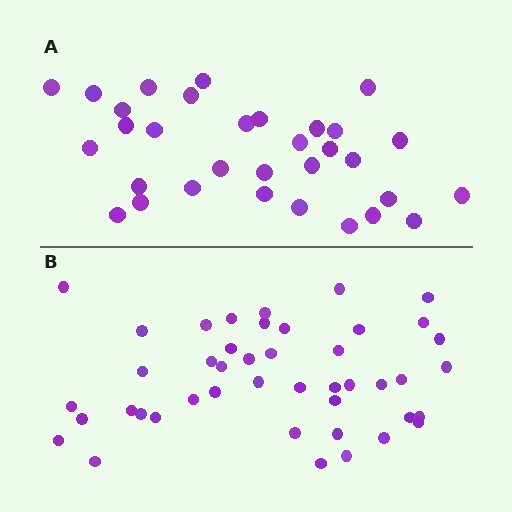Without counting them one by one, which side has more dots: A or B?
Region B (the bottom region) has more dots.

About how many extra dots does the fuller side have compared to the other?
Region B has roughly 12 or so more dots than region A.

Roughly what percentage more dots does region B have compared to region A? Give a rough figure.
About 40% more.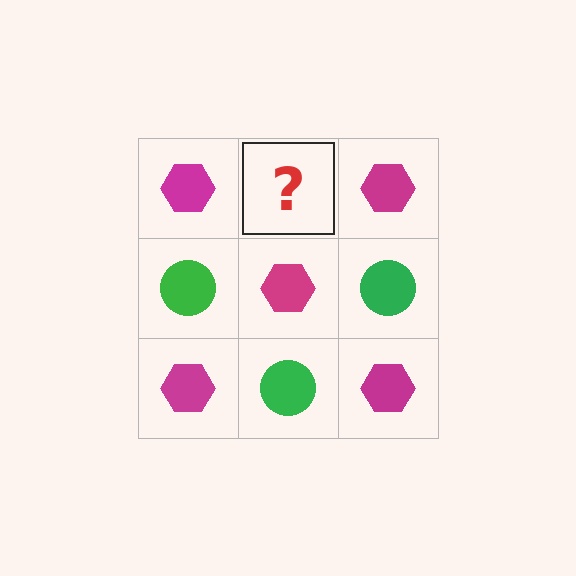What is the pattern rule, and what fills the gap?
The rule is that it alternates magenta hexagon and green circle in a checkerboard pattern. The gap should be filled with a green circle.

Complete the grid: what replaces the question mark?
The question mark should be replaced with a green circle.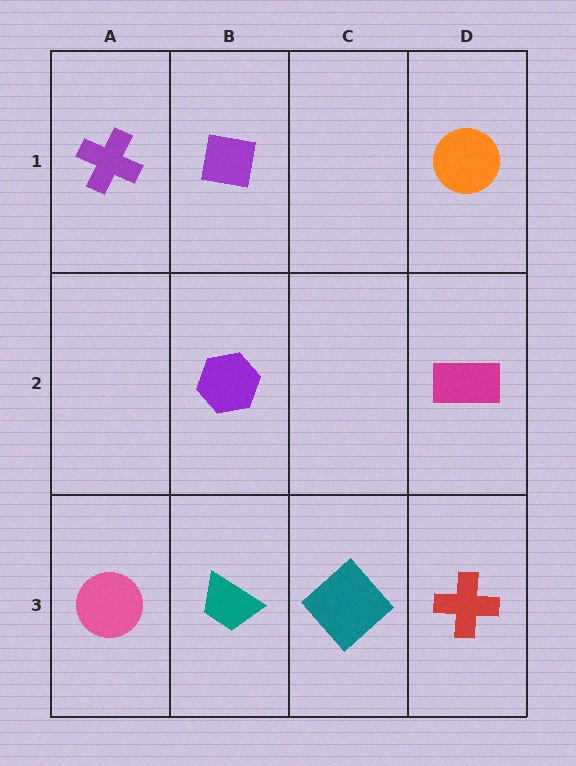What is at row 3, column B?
A teal trapezoid.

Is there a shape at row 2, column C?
No, that cell is empty.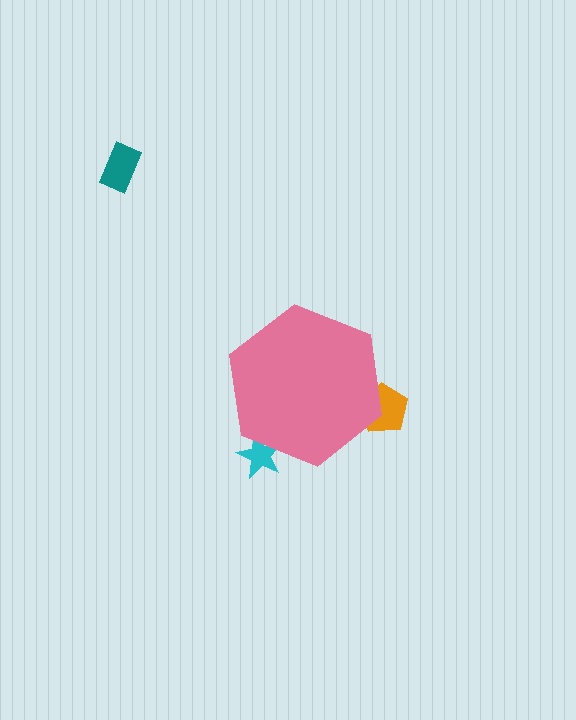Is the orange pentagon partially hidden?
Yes, the orange pentagon is partially hidden behind the pink hexagon.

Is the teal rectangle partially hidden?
No, the teal rectangle is fully visible.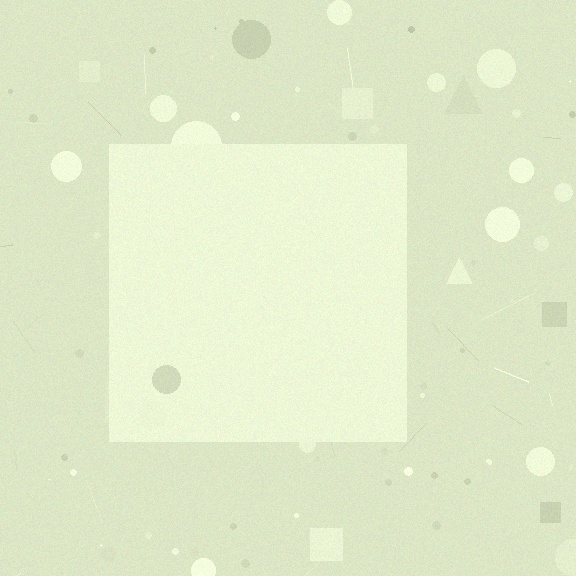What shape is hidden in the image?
A square is hidden in the image.